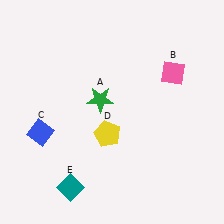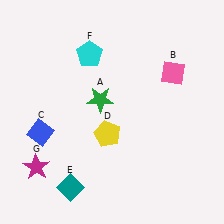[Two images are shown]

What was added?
A cyan pentagon (F), a magenta star (G) were added in Image 2.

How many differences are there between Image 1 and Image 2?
There are 2 differences between the two images.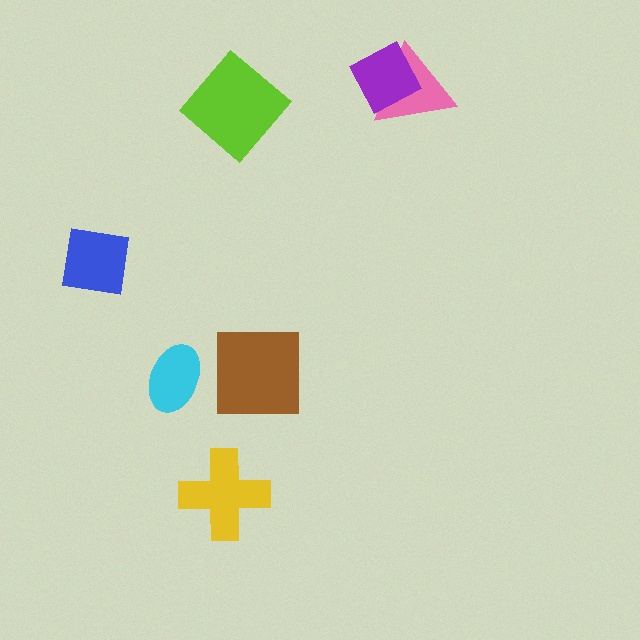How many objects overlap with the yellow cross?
0 objects overlap with the yellow cross.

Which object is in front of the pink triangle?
The purple diamond is in front of the pink triangle.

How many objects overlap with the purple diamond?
1 object overlaps with the purple diamond.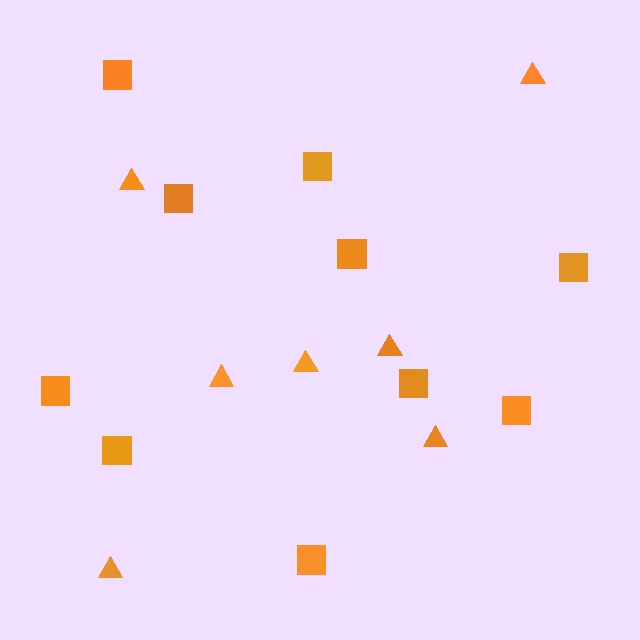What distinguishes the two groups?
There are 2 groups: one group of triangles (7) and one group of squares (10).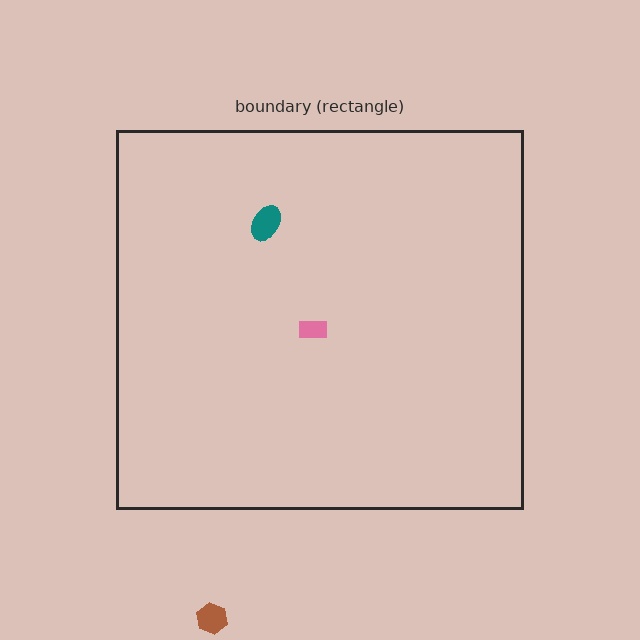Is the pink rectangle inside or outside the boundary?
Inside.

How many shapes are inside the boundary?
2 inside, 1 outside.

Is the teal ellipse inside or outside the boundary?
Inside.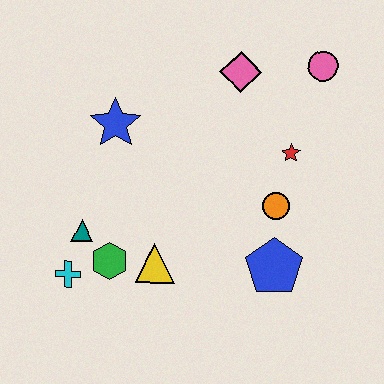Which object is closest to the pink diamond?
The pink circle is closest to the pink diamond.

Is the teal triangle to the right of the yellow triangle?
No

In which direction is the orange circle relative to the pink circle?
The orange circle is below the pink circle.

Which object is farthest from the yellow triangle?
The pink circle is farthest from the yellow triangle.